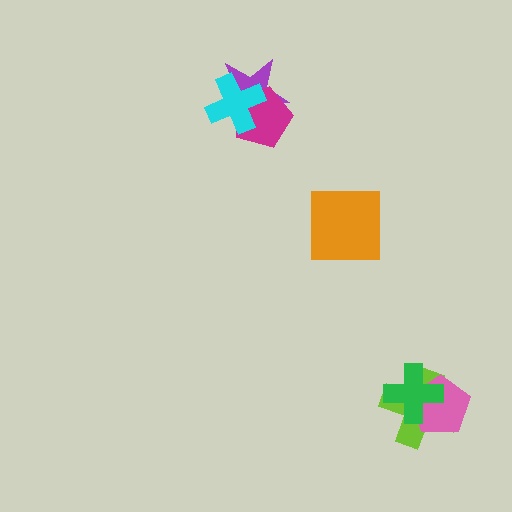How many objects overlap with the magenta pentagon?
2 objects overlap with the magenta pentagon.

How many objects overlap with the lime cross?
2 objects overlap with the lime cross.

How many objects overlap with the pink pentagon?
2 objects overlap with the pink pentagon.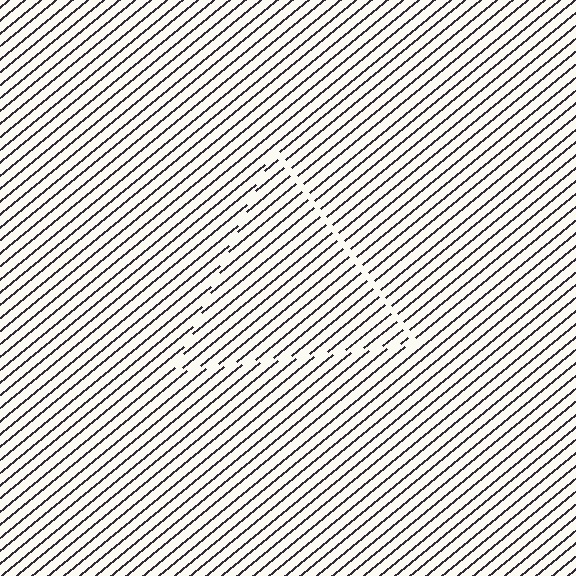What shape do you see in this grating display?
An illusory triangle. The interior of the shape contains the same grating, shifted by half a period — the contour is defined by the phase discontinuity where line-ends from the inner and outer gratings abut.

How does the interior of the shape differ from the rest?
The interior of the shape contains the same grating, shifted by half a period — the contour is defined by the phase discontinuity where line-ends from the inner and outer gratings abut.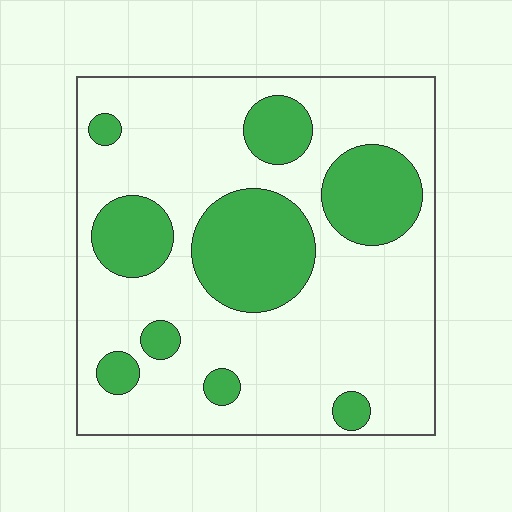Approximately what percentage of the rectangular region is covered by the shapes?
Approximately 30%.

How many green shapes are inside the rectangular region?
9.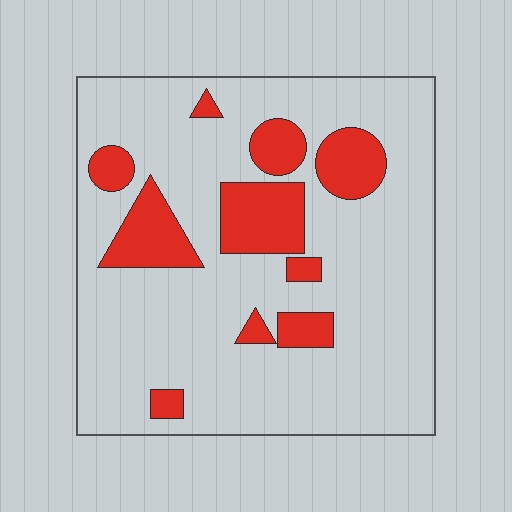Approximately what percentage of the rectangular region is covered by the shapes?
Approximately 20%.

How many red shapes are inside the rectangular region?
10.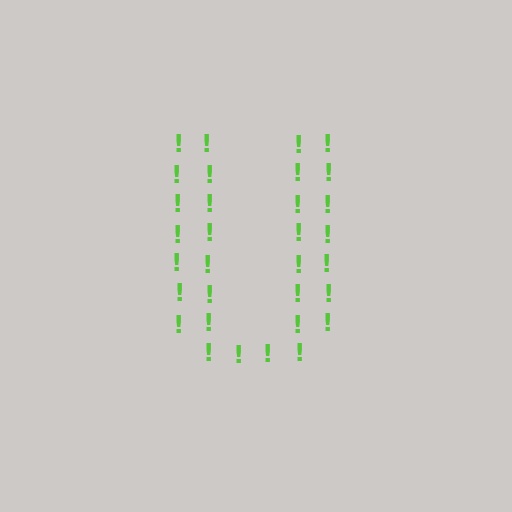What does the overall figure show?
The overall figure shows the letter U.